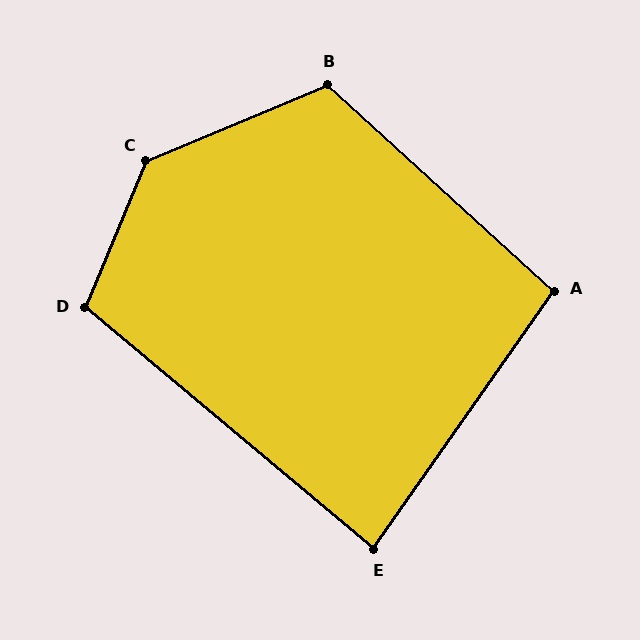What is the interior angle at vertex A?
Approximately 98 degrees (obtuse).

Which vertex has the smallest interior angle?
E, at approximately 85 degrees.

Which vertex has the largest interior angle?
C, at approximately 136 degrees.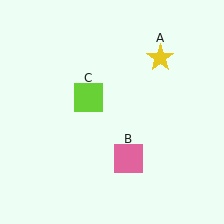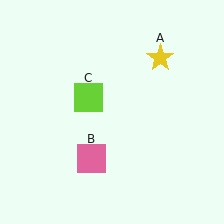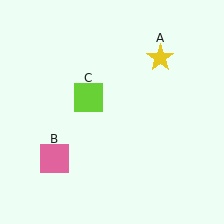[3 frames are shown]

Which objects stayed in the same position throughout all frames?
Yellow star (object A) and lime square (object C) remained stationary.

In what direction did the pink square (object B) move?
The pink square (object B) moved left.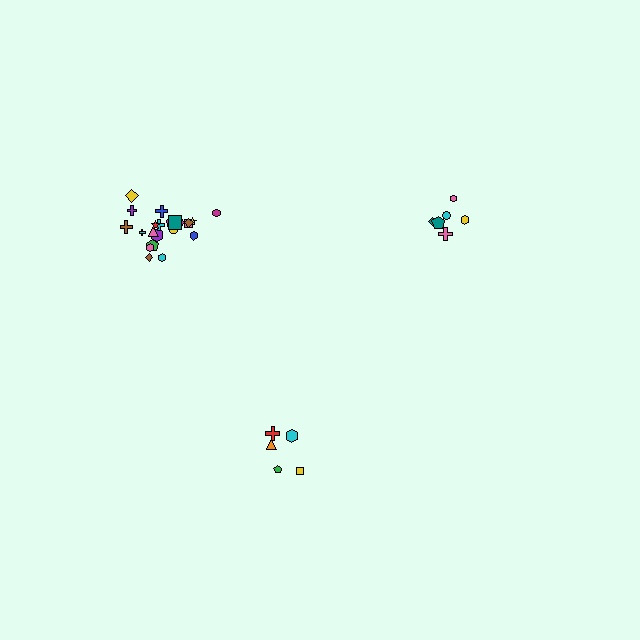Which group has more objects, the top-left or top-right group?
The top-left group.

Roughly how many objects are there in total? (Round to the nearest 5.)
Roughly 35 objects in total.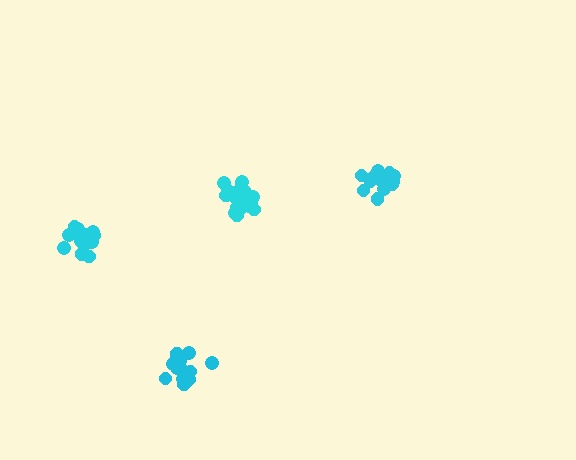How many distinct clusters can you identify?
There are 4 distinct clusters.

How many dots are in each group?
Group 1: 15 dots, Group 2: 16 dots, Group 3: 18 dots, Group 4: 16 dots (65 total).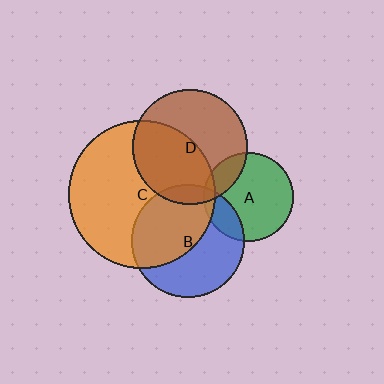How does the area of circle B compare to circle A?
Approximately 1.6 times.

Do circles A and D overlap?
Yes.